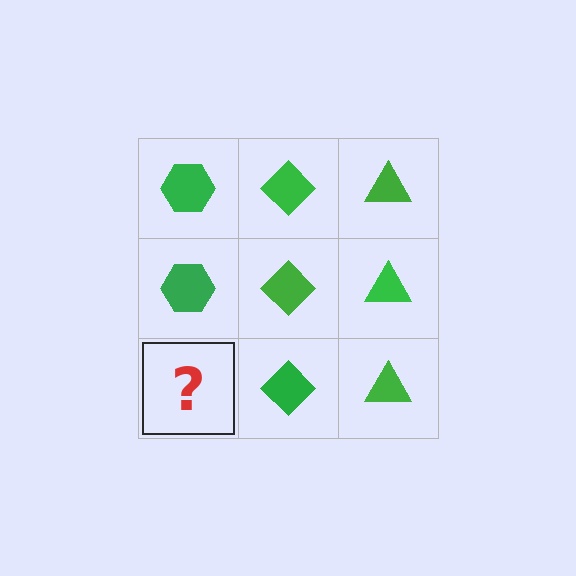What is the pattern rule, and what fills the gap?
The rule is that each column has a consistent shape. The gap should be filled with a green hexagon.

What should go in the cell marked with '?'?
The missing cell should contain a green hexagon.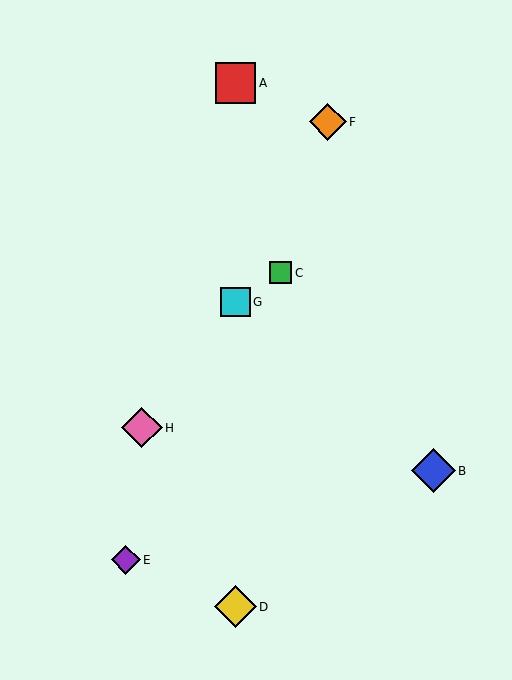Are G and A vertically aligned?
Yes, both are at x≈235.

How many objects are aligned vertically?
3 objects (A, D, G) are aligned vertically.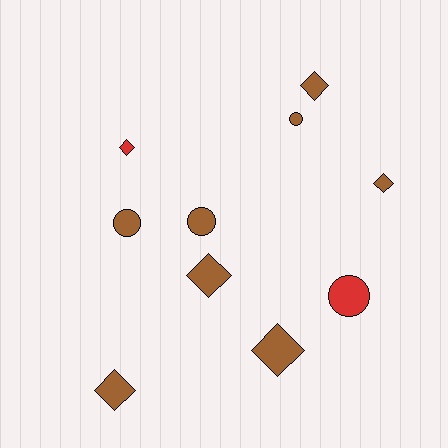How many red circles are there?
There is 1 red circle.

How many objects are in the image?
There are 10 objects.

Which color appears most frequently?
Brown, with 8 objects.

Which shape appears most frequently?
Diamond, with 6 objects.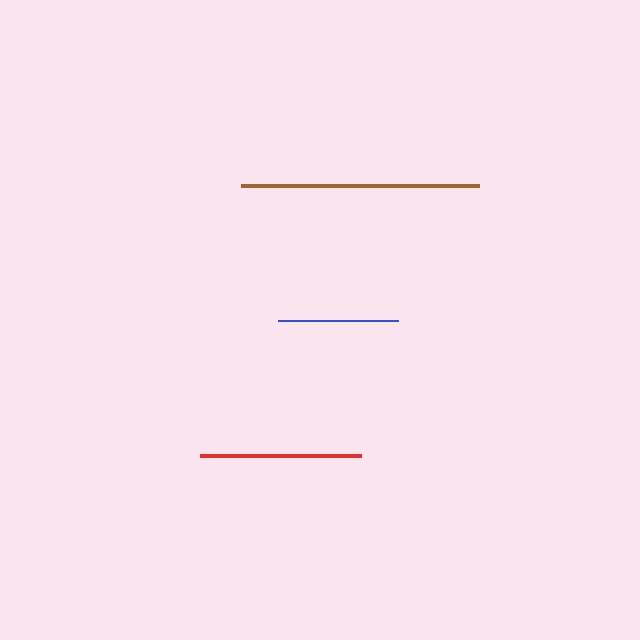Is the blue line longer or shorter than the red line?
The red line is longer than the blue line.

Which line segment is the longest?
The brown line is the longest at approximately 238 pixels.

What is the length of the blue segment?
The blue segment is approximately 120 pixels long.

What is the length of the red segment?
The red segment is approximately 161 pixels long.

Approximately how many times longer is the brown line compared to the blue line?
The brown line is approximately 2.0 times the length of the blue line.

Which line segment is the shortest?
The blue line is the shortest at approximately 120 pixels.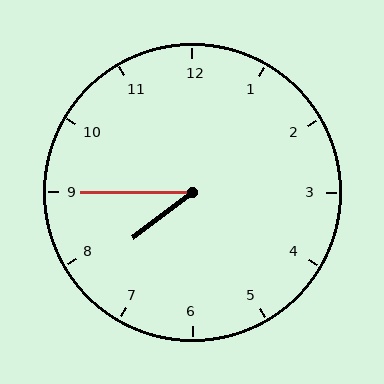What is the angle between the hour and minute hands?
Approximately 38 degrees.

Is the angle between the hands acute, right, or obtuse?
It is acute.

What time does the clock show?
7:45.